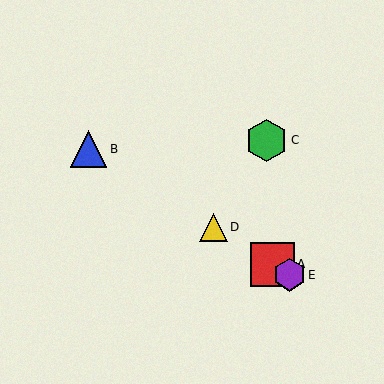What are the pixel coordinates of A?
Object A is at (272, 264).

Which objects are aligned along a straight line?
Objects A, B, D, E are aligned along a straight line.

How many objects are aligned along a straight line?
4 objects (A, B, D, E) are aligned along a straight line.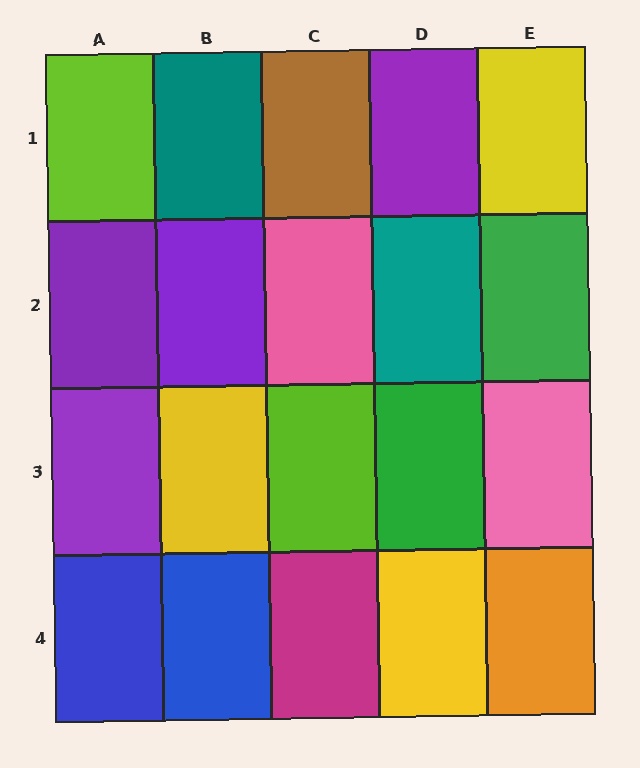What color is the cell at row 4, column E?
Orange.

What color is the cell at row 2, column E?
Green.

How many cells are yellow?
3 cells are yellow.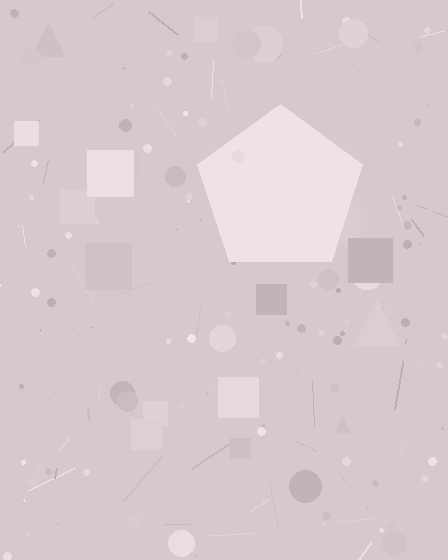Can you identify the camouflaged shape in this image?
The camouflaged shape is a pentagon.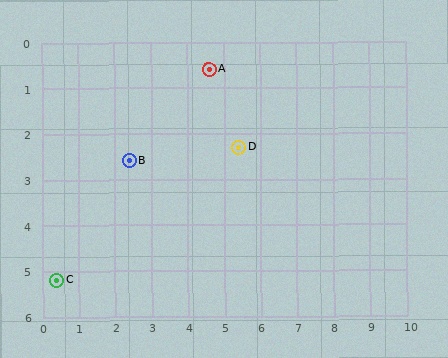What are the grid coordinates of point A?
Point A is at approximately (4.6, 0.6).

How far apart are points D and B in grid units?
Points D and B are about 3.0 grid units apart.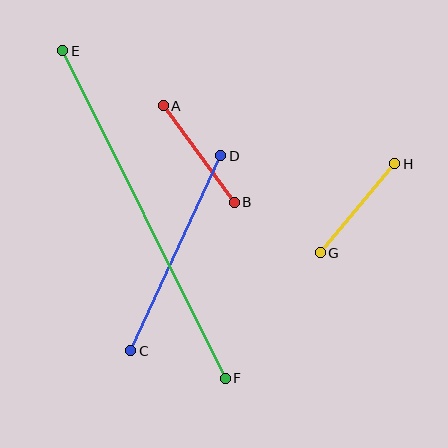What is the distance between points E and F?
The distance is approximately 365 pixels.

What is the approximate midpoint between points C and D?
The midpoint is at approximately (176, 253) pixels.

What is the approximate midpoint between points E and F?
The midpoint is at approximately (144, 215) pixels.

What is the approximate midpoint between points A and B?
The midpoint is at approximately (199, 154) pixels.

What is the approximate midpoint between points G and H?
The midpoint is at approximately (358, 208) pixels.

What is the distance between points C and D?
The distance is approximately 215 pixels.